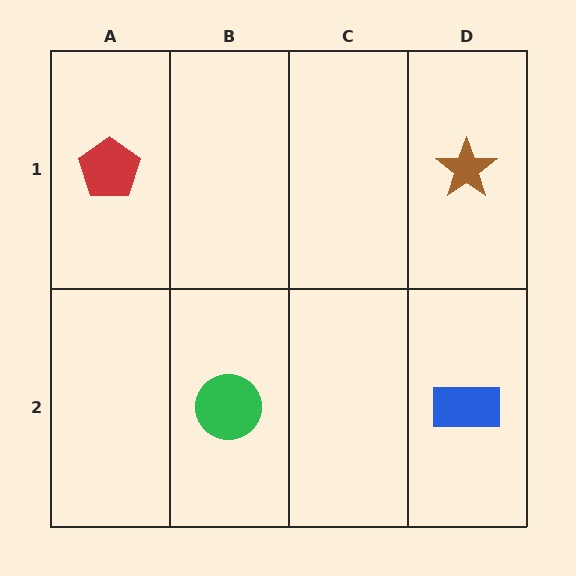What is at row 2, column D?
A blue rectangle.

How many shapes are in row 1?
2 shapes.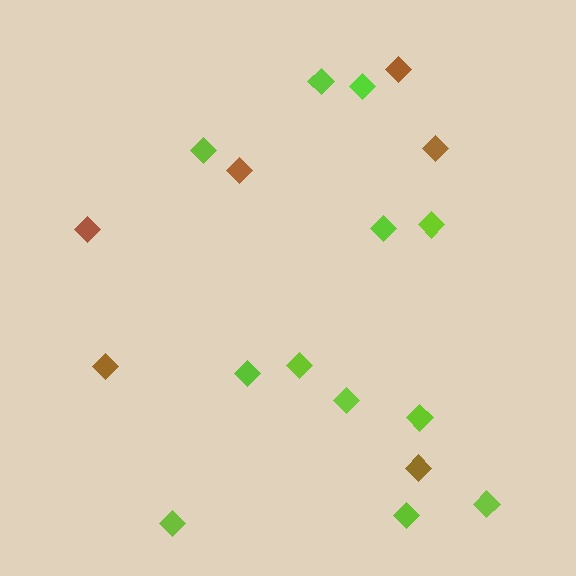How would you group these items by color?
There are 2 groups: one group of brown diamonds (6) and one group of lime diamonds (12).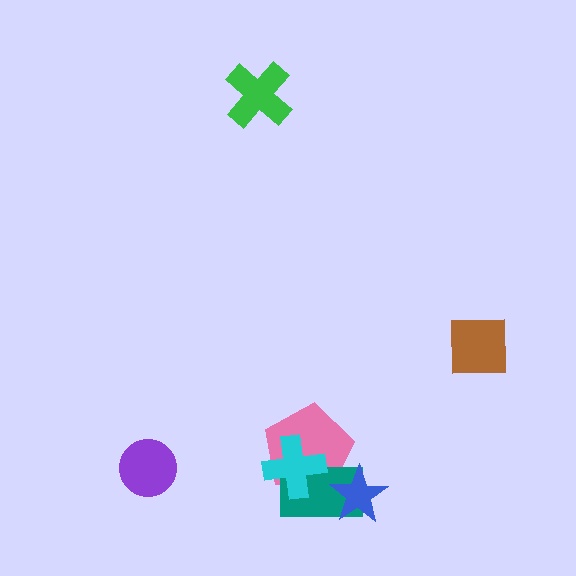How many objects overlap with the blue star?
2 objects overlap with the blue star.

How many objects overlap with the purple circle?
0 objects overlap with the purple circle.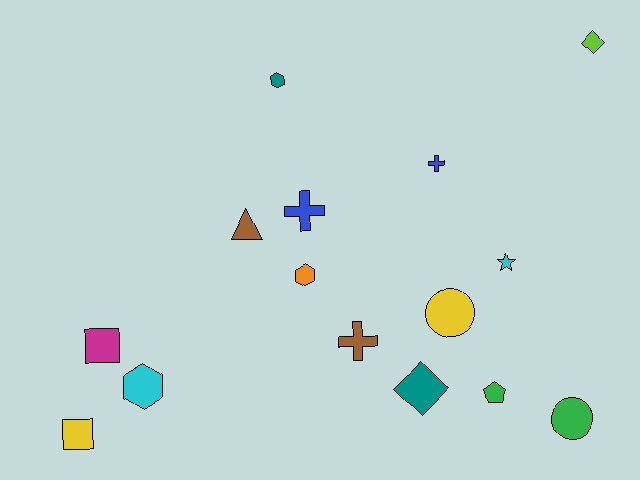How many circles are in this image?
There are 2 circles.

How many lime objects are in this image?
There is 1 lime object.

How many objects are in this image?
There are 15 objects.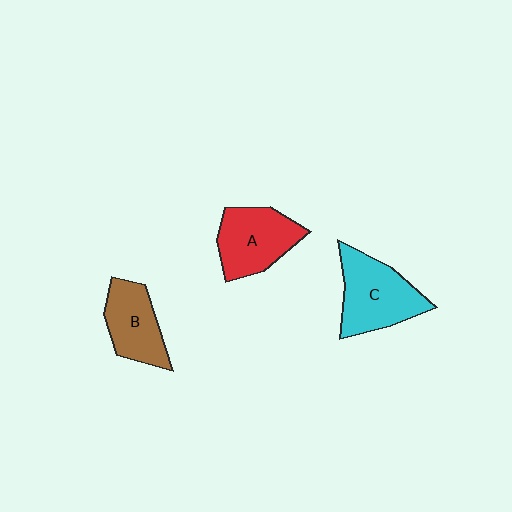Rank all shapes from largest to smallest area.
From largest to smallest: C (cyan), A (red), B (brown).